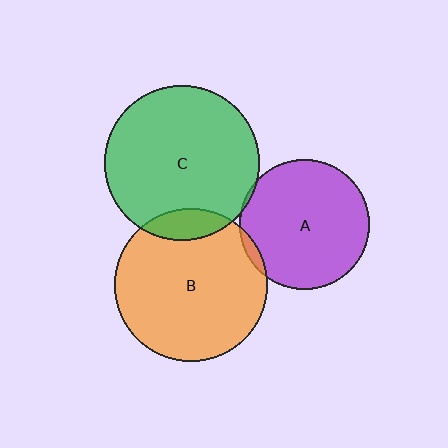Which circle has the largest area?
Circle C (green).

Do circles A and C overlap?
Yes.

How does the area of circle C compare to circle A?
Approximately 1.4 times.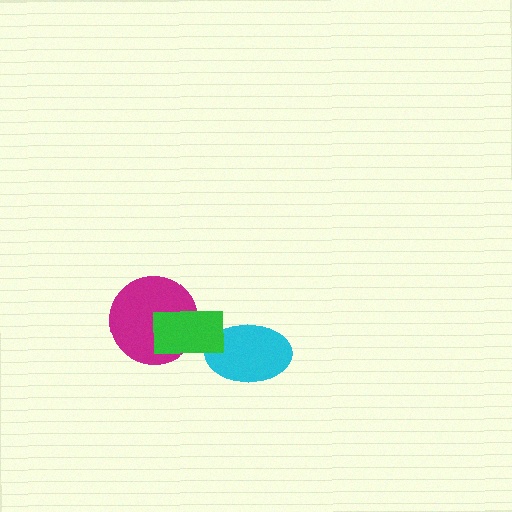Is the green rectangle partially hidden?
No, no other shape covers it.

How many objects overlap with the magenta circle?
1 object overlaps with the magenta circle.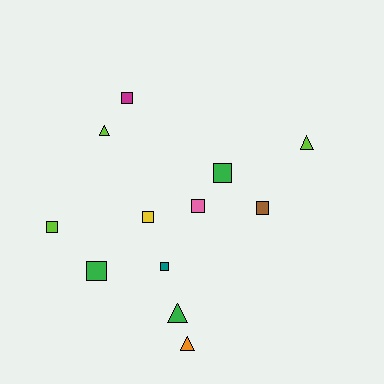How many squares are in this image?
There are 8 squares.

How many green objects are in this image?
There are 3 green objects.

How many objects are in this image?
There are 12 objects.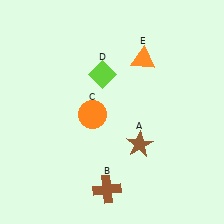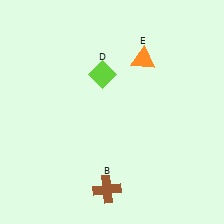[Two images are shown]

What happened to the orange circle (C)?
The orange circle (C) was removed in Image 2. It was in the bottom-left area of Image 1.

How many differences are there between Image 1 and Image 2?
There are 2 differences between the two images.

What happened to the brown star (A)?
The brown star (A) was removed in Image 2. It was in the bottom-right area of Image 1.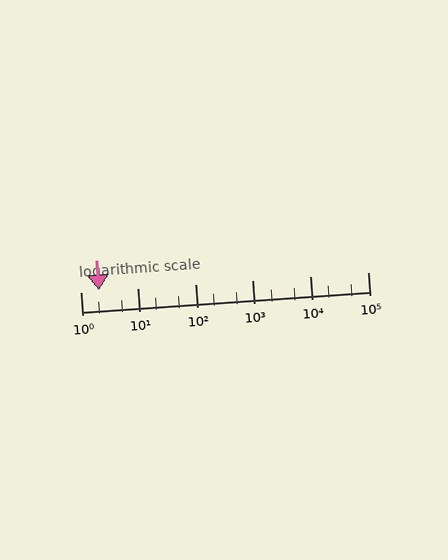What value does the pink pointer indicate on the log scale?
The pointer indicates approximately 2.1.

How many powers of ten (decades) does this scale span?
The scale spans 5 decades, from 1 to 100000.